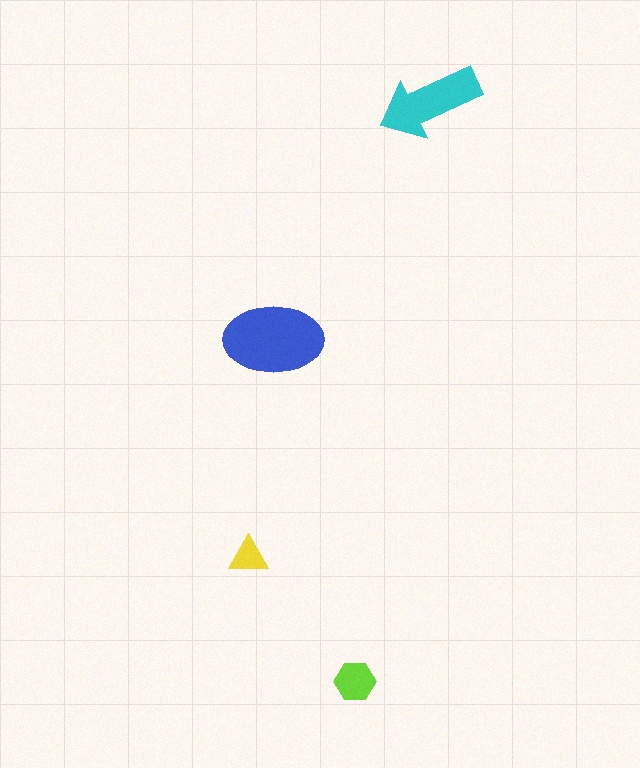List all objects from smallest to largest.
The yellow triangle, the lime hexagon, the cyan arrow, the blue ellipse.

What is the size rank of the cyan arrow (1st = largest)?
2nd.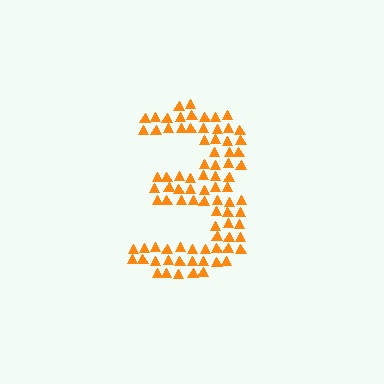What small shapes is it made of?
It is made of small triangles.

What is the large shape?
The large shape is the digit 3.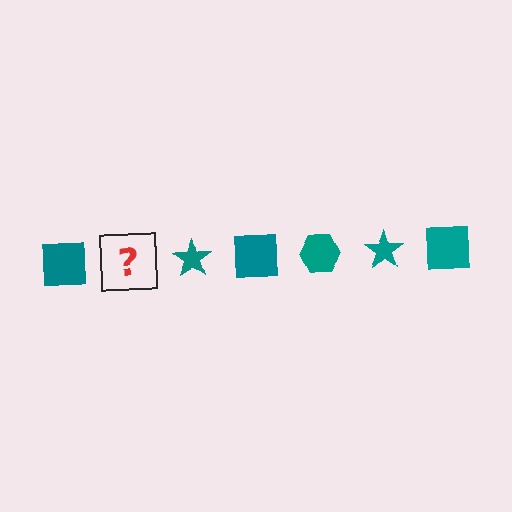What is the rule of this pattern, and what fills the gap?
The rule is that the pattern cycles through square, hexagon, star shapes in teal. The gap should be filled with a teal hexagon.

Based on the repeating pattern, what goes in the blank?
The blank should be a teal hexagon.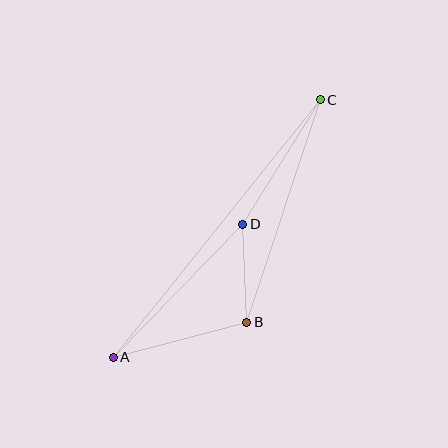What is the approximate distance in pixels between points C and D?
The distance between C and D is approximately 147 pixels.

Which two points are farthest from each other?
Points A and C are farthest from each other.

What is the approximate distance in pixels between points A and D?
The distance between A and D is approximately 186 pixels.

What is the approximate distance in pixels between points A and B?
The distance between A and B is approximately 138 pixels.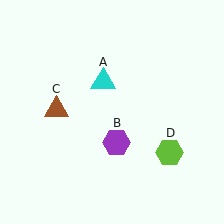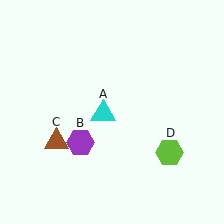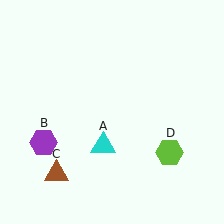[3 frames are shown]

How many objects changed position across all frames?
3 objects changed position: cyan triangle (object A), purple hexagon (object B), brown triangle (object C).